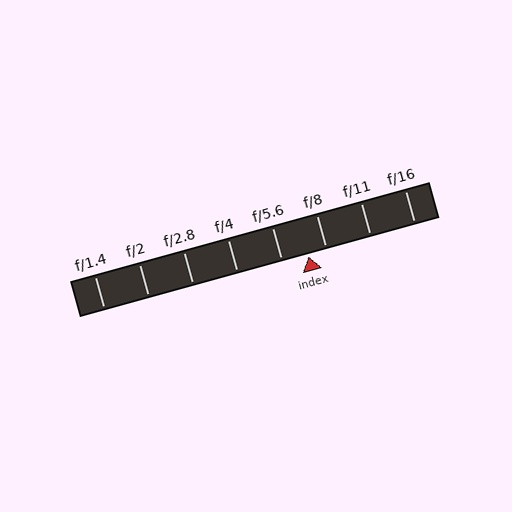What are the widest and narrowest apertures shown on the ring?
The widest aperture shown is f/1.4 and the narrowest is f/16.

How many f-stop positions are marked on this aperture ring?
There are 8 f-stop positions marked.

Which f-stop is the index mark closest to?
The index mark is closest to f/8.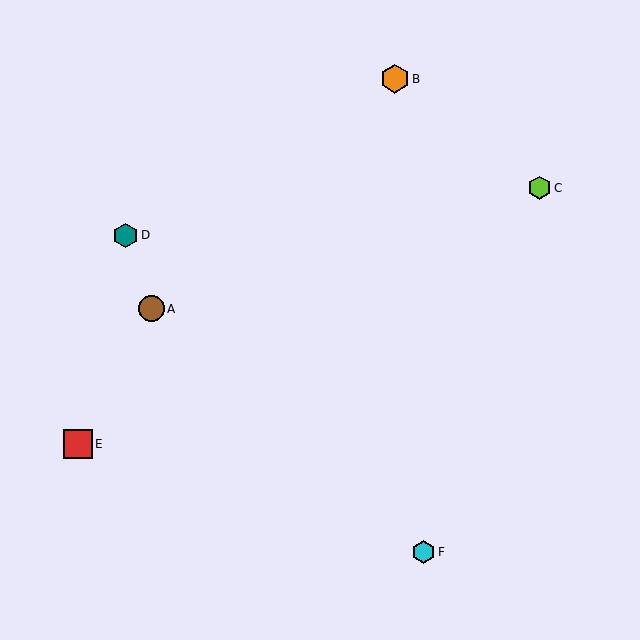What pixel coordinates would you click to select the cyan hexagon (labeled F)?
Click at (424, 552) to select the cyan hexagon F.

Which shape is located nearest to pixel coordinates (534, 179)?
The lime hexagon (labeled C) at (539, 188) is nearest to that location.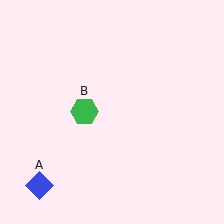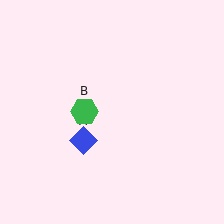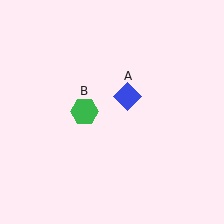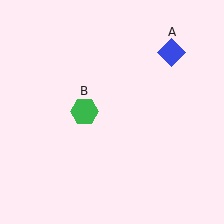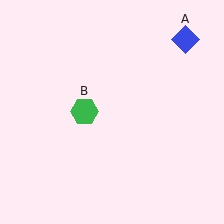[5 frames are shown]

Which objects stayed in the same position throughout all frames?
Green hexagon (object B) remained stationary.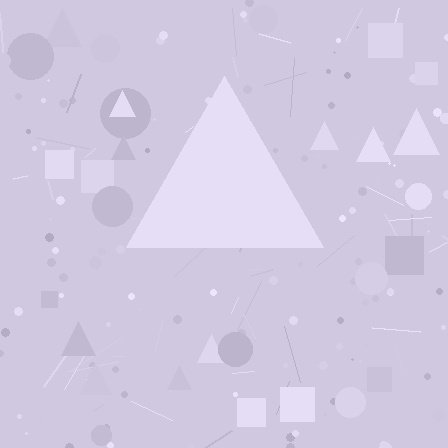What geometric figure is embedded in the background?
A triangle is embedded in the background.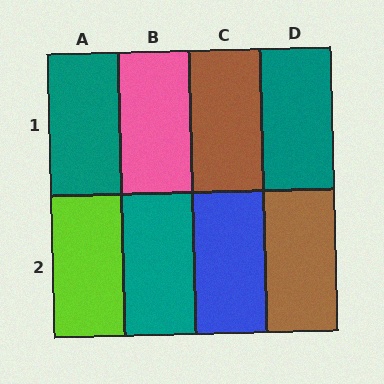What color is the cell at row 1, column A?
Teal.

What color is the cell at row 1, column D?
Teal.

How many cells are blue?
1 cell is blue.